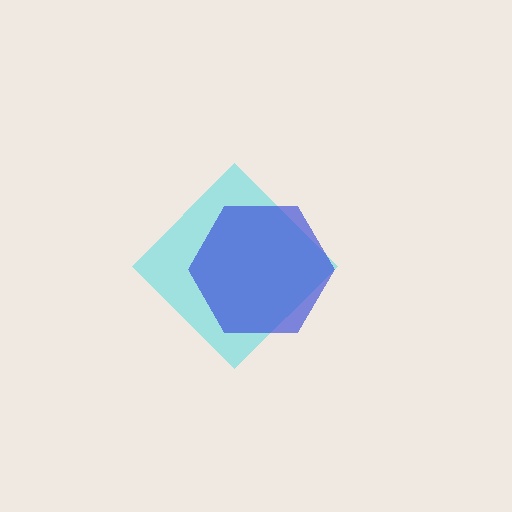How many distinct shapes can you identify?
There are 2 distinct shapes: a cyan diamond, a blue hexagon.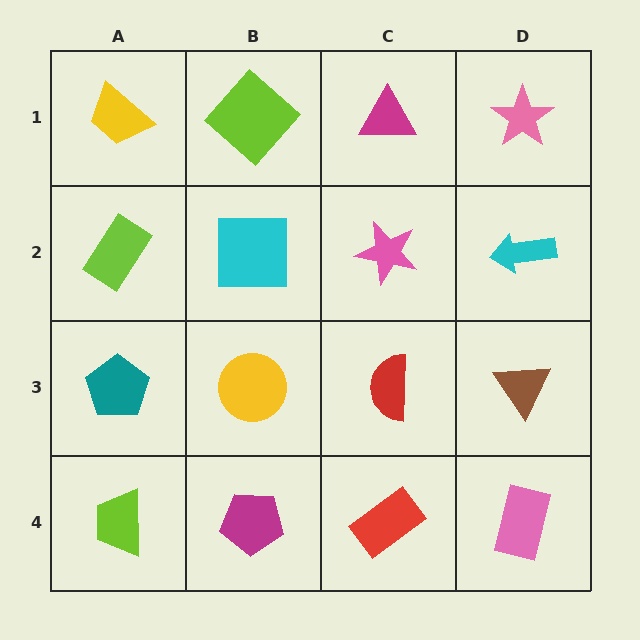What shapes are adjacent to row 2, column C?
A magenta triangle (row 1, column C), a red semicircle (row 3, column C), a cyan square (row 2, column B), a cyan arrow (row 2, column D).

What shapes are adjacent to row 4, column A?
A teal pentagon (row 3, column A), a magenta pentagon (row 4, column B).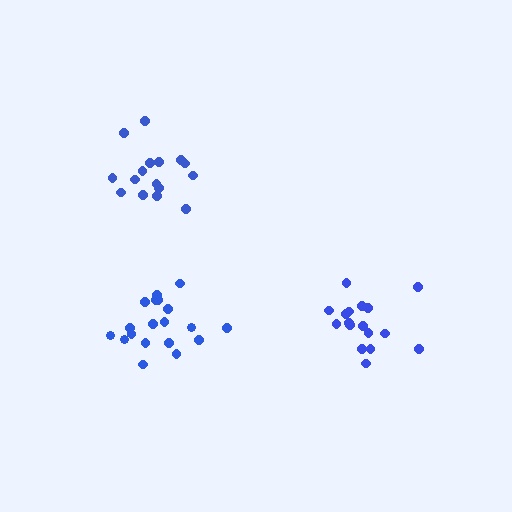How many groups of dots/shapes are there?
There are 3 groups.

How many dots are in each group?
Group 1: 19 dots, Group 2: 17 dots, Group 3: 16 dots (52 total).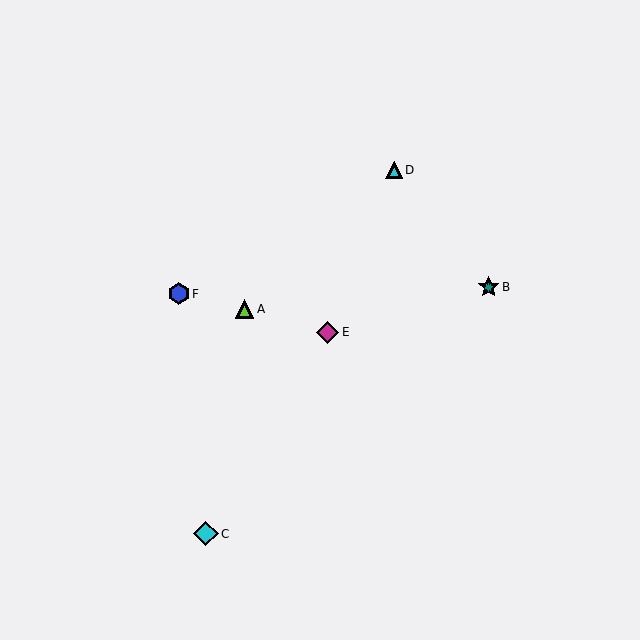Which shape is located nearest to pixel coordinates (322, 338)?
The magenta diamond (labeled E) at (327, 333) is nearest to that location.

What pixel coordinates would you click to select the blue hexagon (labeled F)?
Click at (179, 294) to select the blue hexagon F.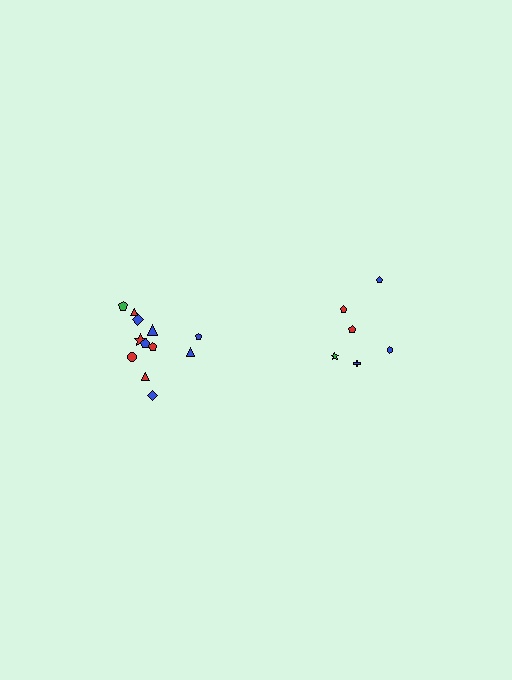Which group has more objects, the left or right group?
The left group.